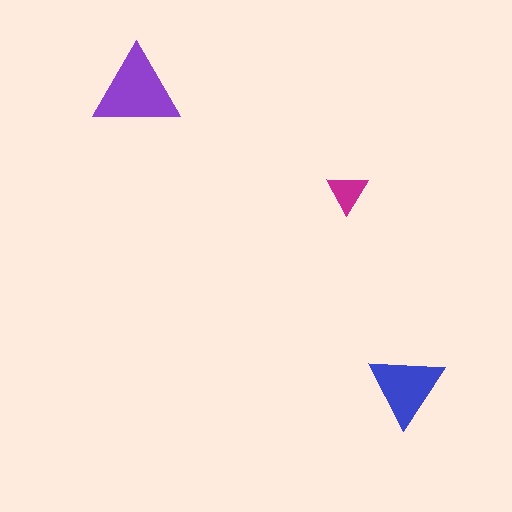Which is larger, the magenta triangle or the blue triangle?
The blue one.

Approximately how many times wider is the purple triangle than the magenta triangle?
About 2 times wider.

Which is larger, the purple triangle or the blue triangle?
The purple one.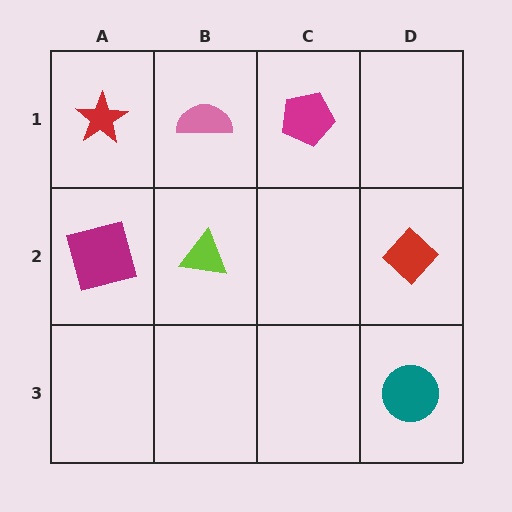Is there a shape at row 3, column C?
No, that cell is empty.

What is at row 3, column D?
A teal circle.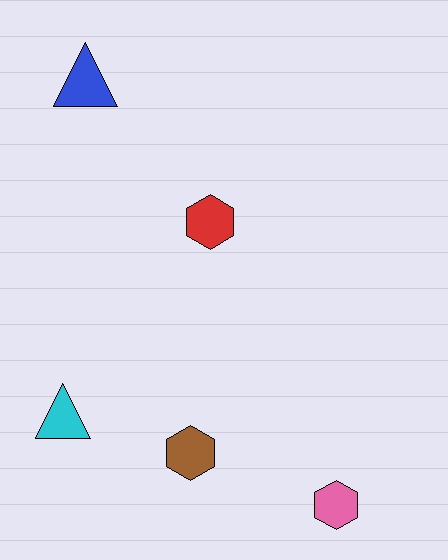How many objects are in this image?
There are 5 objects.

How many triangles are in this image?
There are 2 triangles.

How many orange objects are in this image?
There are no orange objects.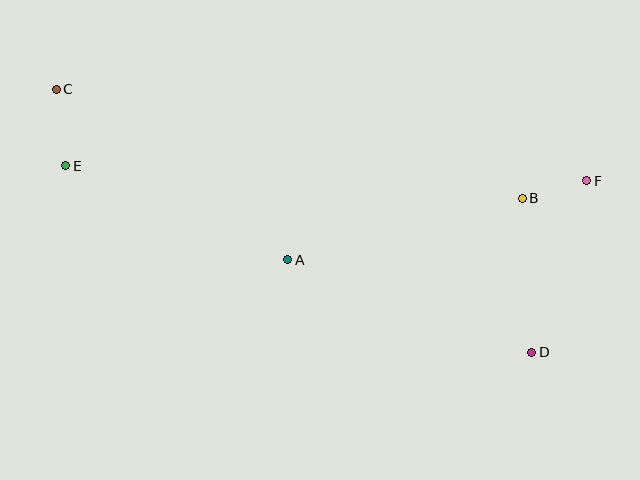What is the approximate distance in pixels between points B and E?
The distance between B and E is approximately 458 pixels.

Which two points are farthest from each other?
Points C and D are farthest from each other.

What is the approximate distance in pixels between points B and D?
The distance between B and D is approximately 155 pixels.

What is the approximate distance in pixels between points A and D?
The distance between A and D is approximately 261 pixels.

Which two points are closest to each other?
Points B and F are closest to each other.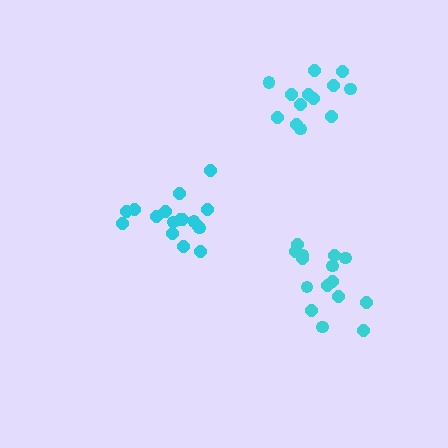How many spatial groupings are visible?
There are 3 spatial groupings.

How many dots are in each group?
Group 1: 13 dots, Group 2: 17 dots, Group 3: 15 dots (45 total).